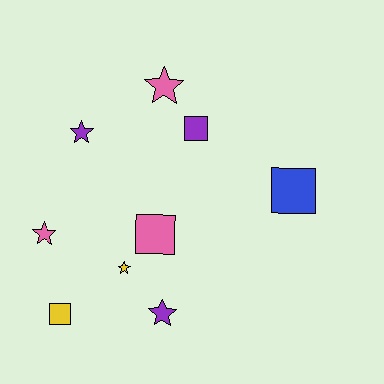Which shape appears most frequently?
Star, with 5 objects.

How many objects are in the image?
There are 9 objects.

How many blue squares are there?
There is 1 blue square.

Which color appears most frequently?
Purple, with 3 objects.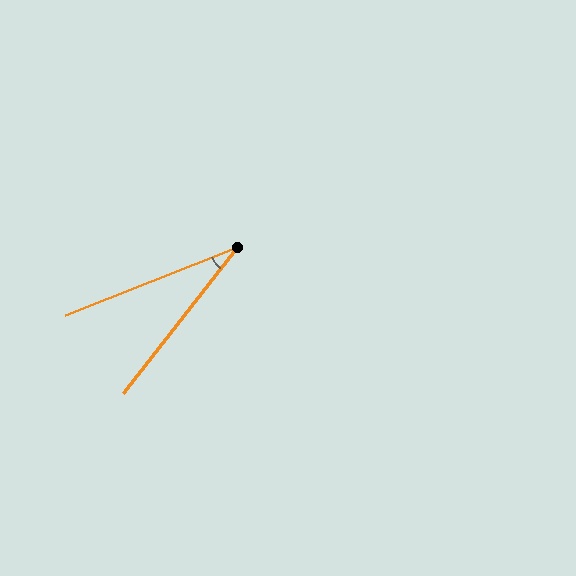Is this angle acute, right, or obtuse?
It is acute.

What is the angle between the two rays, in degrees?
Approximately 30 degrees.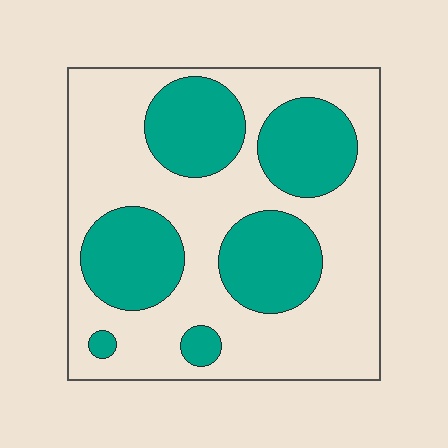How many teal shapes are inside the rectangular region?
6.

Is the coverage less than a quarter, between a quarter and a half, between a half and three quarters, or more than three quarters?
Between a quarter and a half.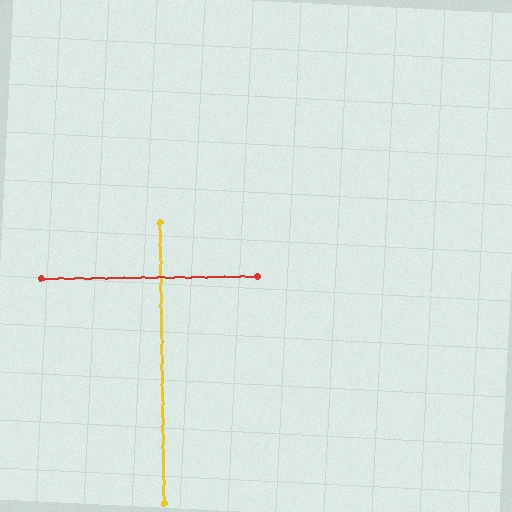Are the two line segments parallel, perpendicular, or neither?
Perpendicular — they meet at approximately 90°.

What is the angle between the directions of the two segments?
Approximately 90 degrees.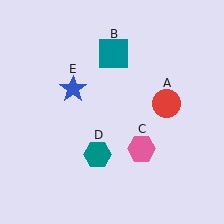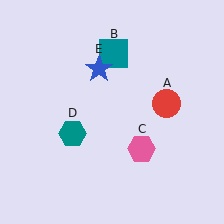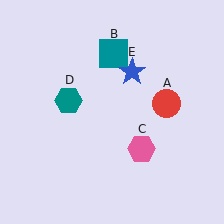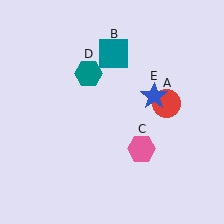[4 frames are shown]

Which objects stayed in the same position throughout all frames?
Red circle (object A) and teal square (object B) and pink hexagon (object C) remained stationary.